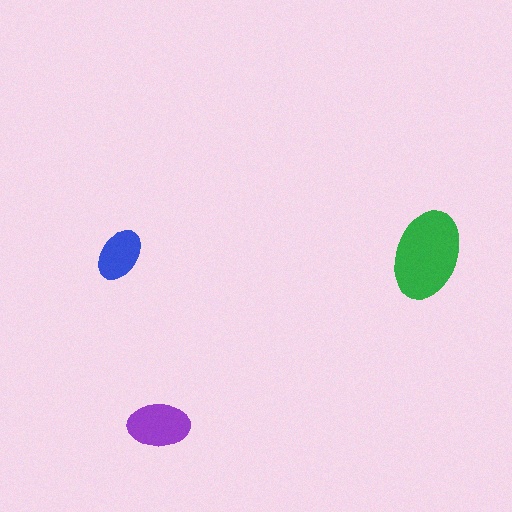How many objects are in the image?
There are 3 objects in the image.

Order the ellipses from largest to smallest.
the green one, the purple one, the blue one.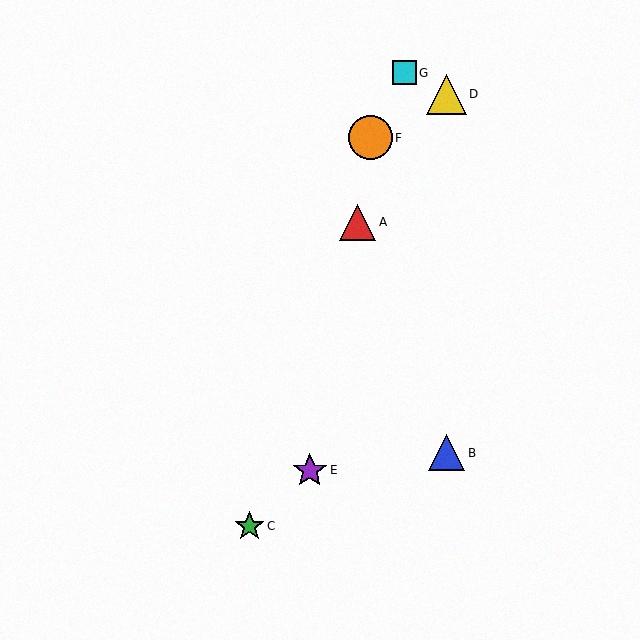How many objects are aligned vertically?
2 objects (B, D) are aligned vertically.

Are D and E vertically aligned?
No, D is at x≈446 and E is at x≈310.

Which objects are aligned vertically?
Objects B, D are aligned vertically.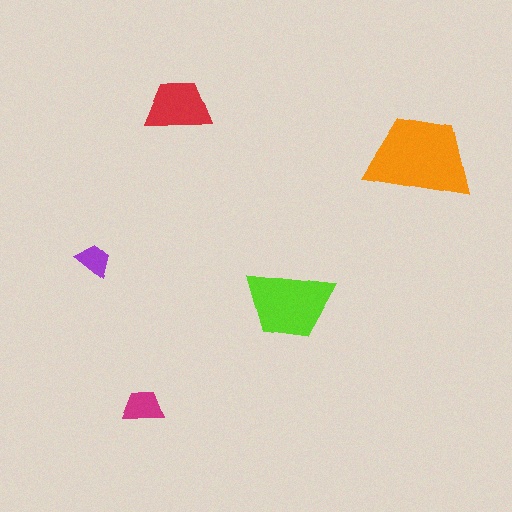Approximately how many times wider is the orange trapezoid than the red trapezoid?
About 1.5 times wider.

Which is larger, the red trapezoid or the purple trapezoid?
The red one.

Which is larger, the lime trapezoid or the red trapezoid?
The lime one.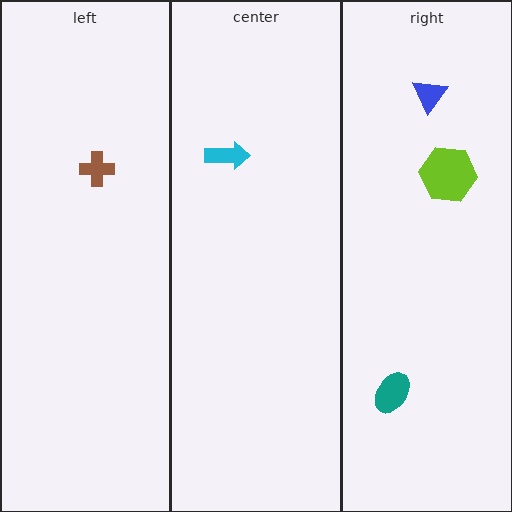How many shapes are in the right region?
3.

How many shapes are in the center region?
1.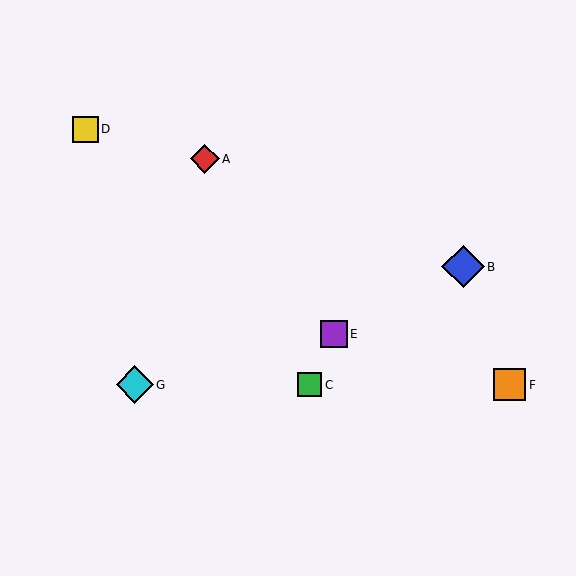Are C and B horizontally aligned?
No, C is at y≈385 and B is at y≈267.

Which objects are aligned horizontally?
Objects C, F, G are aligned horizontally.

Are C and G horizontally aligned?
Yes, both are at y≈385.